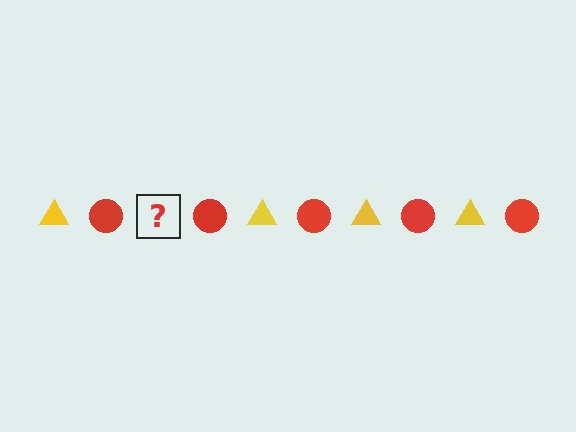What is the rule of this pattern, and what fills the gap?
The rule is that the pattern alternates between yellow triangle and red circle. The gap should be filled with a yellow triangle.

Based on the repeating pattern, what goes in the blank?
The blank should be a yellow triangle.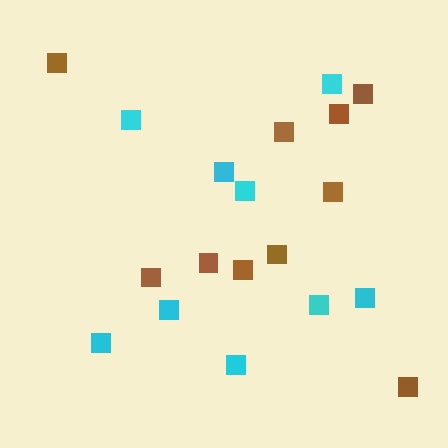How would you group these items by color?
There are 2 groups: one group of cyan squares (9) and one group of brown squares (10).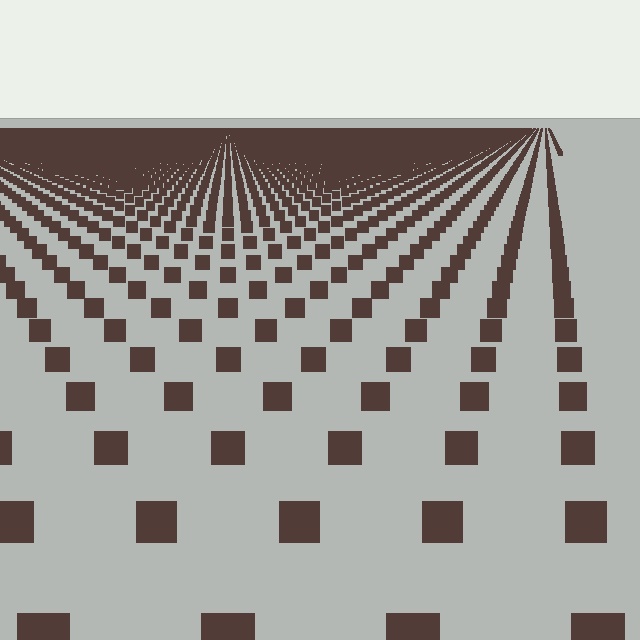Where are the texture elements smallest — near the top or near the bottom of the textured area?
Near the top.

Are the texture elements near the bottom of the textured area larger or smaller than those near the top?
Larger. Near the bottom, elements are closer to the viewer and appear at a bigger on-screen size.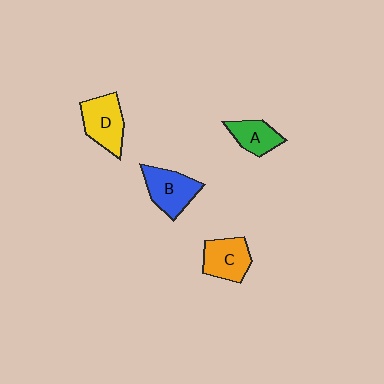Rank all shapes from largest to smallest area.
From largest to smallest: D (yellow), B (blue), C (orange), A (green).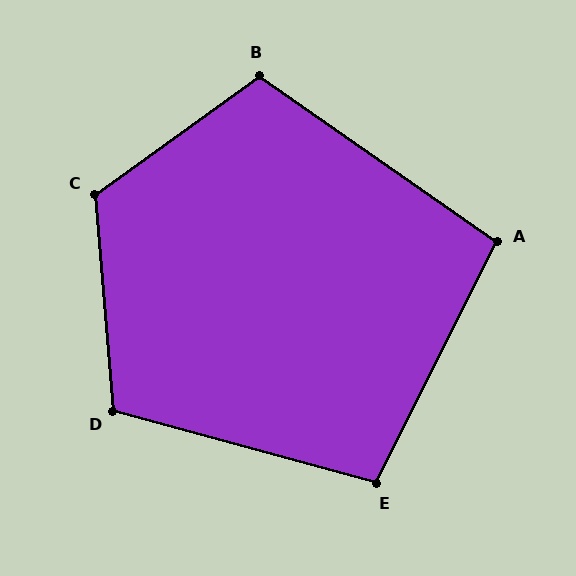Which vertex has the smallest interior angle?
A, at approximately 98 degrees.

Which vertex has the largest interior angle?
C, at approximately 121 degrees.